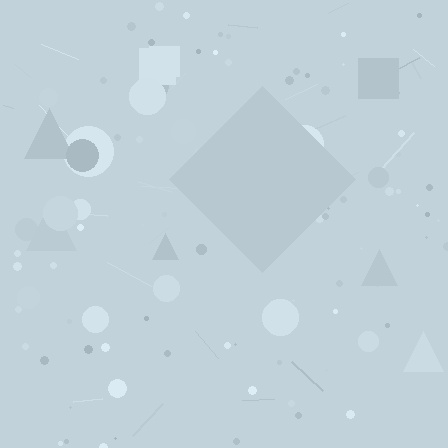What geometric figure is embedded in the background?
A diamond is embedded in the background.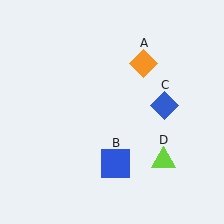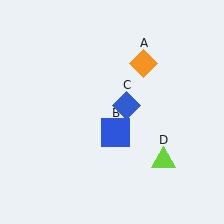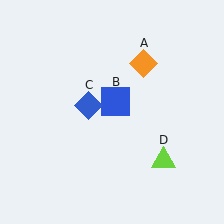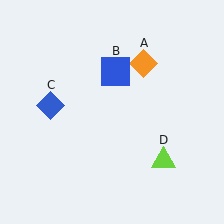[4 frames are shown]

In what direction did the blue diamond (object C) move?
The blue diamond (object C) moved left.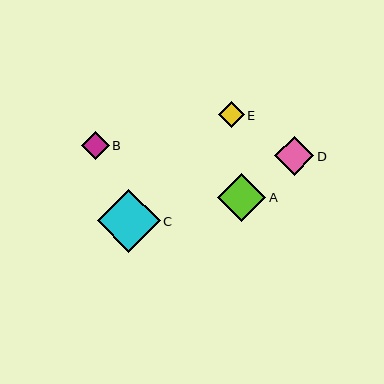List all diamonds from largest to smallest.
From largest to smallest: C, A, D, B, E.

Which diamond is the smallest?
Diamond E is the smallest with a size of approximately 26 pixels.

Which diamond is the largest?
Diamond C is the largest with a size of approximately 63 pixels.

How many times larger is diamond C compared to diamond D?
Diamond C is approximately 1.6 times the size of diamond D.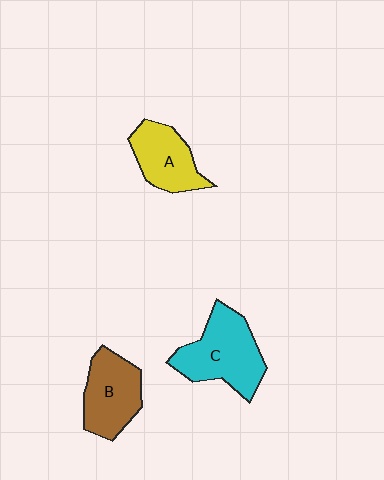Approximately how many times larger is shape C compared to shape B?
Approximately 1.3 times.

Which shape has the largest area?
Shape C (cyan).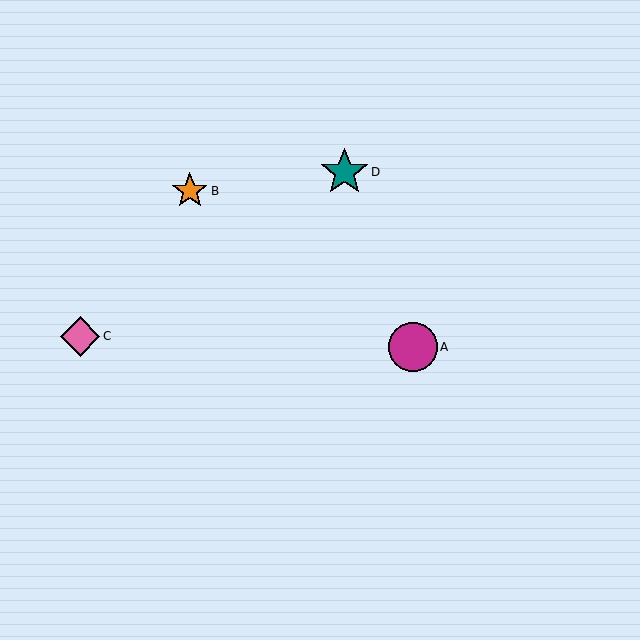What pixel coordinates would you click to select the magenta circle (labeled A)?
Click at (413, 347) to select the magenta circle A.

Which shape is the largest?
The magenta circle (labeled A) is the largest.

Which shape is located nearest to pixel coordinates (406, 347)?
The magenta circle (labeled A) at (413, 347) is nearest to that location.